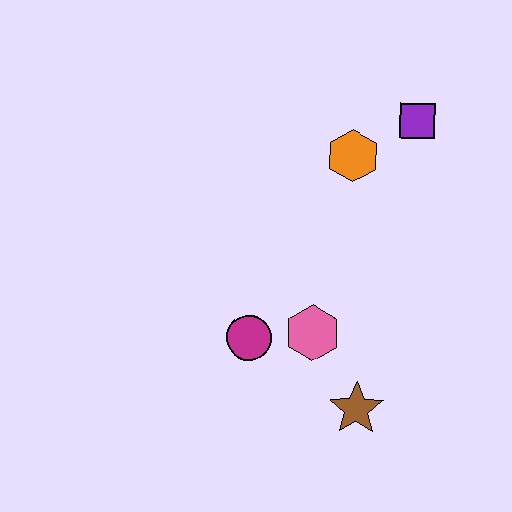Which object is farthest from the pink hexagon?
The purple square is farthest from the pink hexagon.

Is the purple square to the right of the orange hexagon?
Yes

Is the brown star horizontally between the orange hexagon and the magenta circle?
No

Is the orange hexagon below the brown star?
No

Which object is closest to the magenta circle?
The pink hexagon is closest to the magenta circle.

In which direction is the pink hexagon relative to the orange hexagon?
The pink hexagon is below the orange hexagon.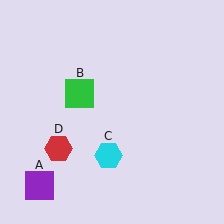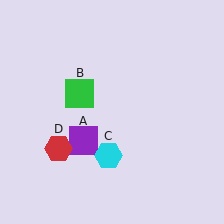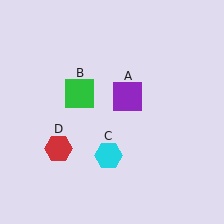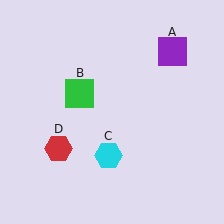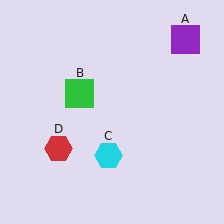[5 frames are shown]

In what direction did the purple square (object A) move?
The purple square (object A) moved up and to the right.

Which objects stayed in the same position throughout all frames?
Green square (object B) and cyan hexagon (object C) and red hexagon (object D) remained stationary.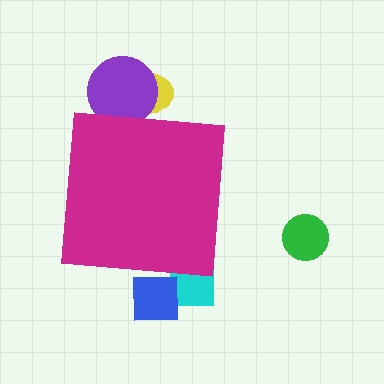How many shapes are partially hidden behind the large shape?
4 shapes are partially hidden.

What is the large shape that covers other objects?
A magenta square.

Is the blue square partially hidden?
Yes, the blue square is partially hidden behind the magenta square.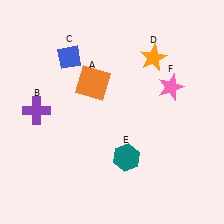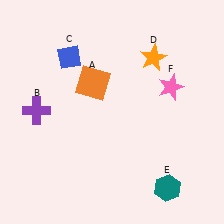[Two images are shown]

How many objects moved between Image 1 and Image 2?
1 object moved between the two images.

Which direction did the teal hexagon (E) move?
The teal hexagon (E) moved right.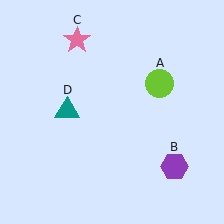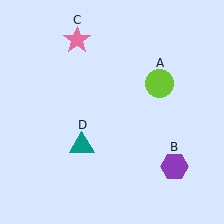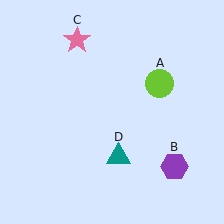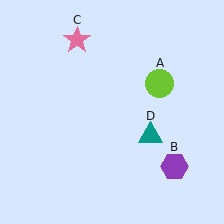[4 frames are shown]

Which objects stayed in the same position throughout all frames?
Lime circle (object A) and purple hexagon (object B) and pink star (object C) remained stationary.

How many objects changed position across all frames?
1 object changed position: teal triangle (object D).